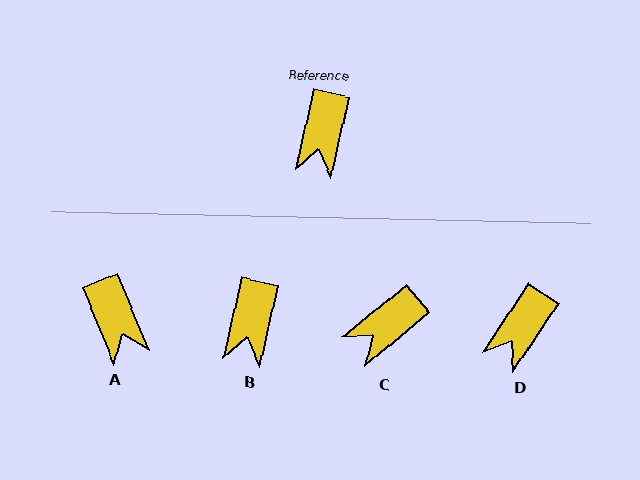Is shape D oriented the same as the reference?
No, it is off by about 21 degrees.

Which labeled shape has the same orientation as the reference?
B.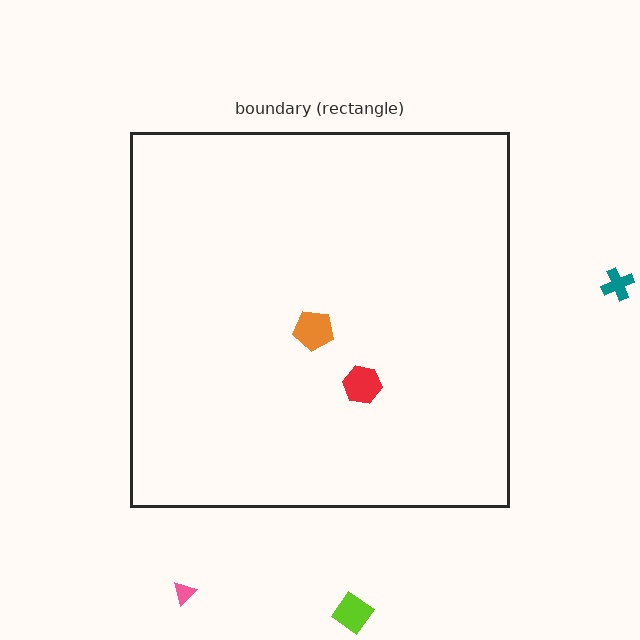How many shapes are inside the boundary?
3 inside, 3 outside.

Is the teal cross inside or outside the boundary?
Outside.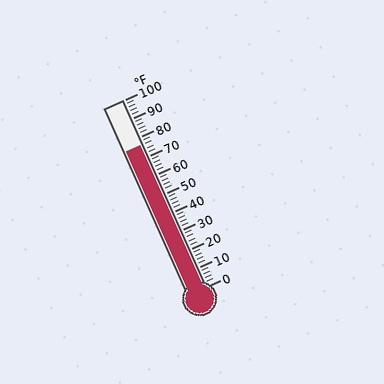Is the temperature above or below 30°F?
The temperature is above 30°F.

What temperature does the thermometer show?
The thermometer shows approximately 76°F.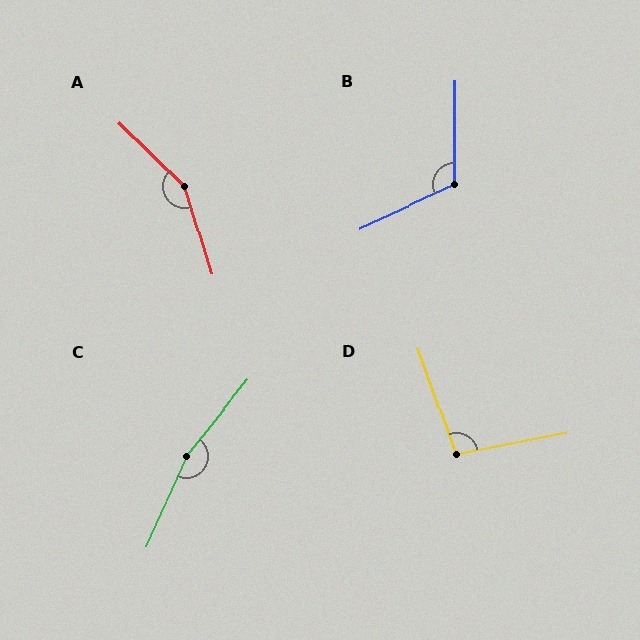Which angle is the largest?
C, at approximately 165 degrees.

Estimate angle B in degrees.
Approximately 115 degrees.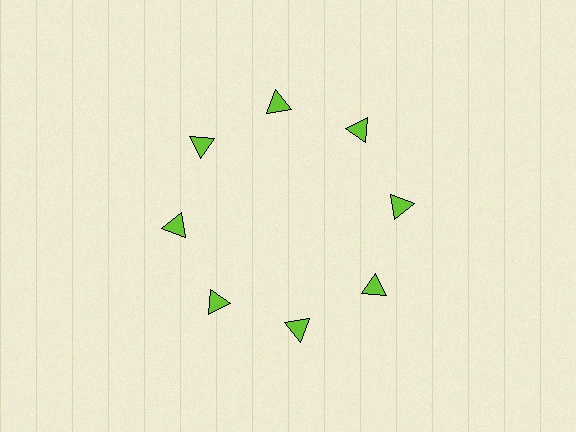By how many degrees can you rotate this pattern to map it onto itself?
The pattern maps onto itself every 45 degrees of rotation.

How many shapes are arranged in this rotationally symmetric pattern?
There are 8 shapes, arranged in 8 groups of 1.